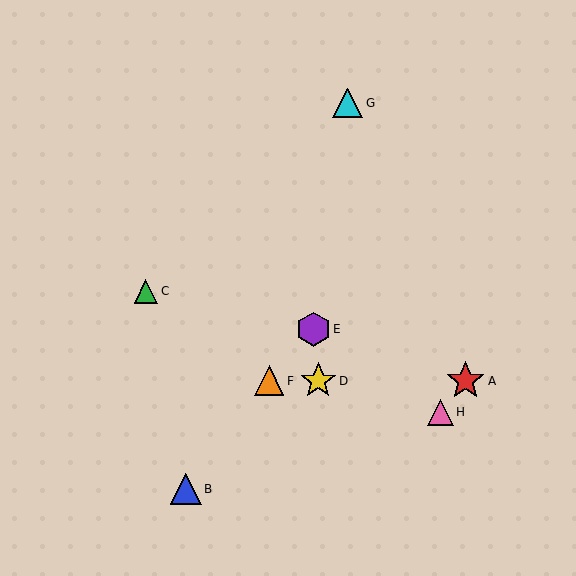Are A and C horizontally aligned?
No, A is at y≈381 and C is at y≈291.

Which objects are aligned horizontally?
Objects A, D, F are aligned horizontally.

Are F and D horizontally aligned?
Yes, both are at y≈381.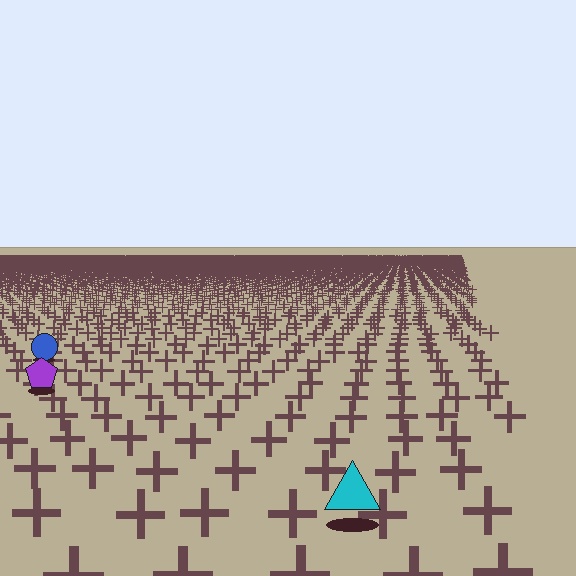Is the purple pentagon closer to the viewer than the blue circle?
Yes. The purple pentagon is closer — you can tell from the texture gradient: the ground texture is coarser near it.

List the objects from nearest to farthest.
From nearest to farthest: the cyan triangle, the purple pentagon, the blue circle.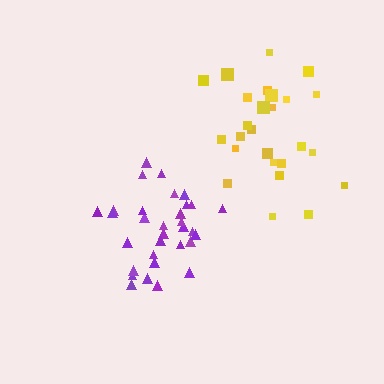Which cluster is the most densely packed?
Purple.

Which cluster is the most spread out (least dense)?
Yellow.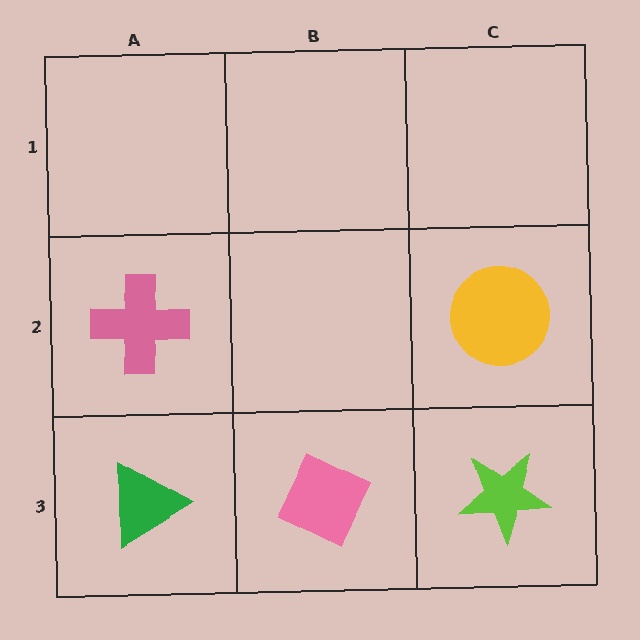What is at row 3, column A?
A green triangle.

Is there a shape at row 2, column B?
No, that cell is empty.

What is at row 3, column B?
A pink diamond.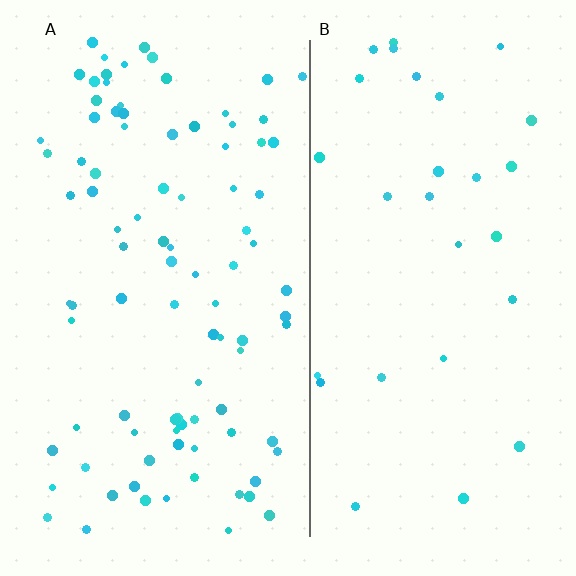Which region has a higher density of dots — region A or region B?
A (the left).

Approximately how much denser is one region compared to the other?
Approximately 3.1× — region A over region B.